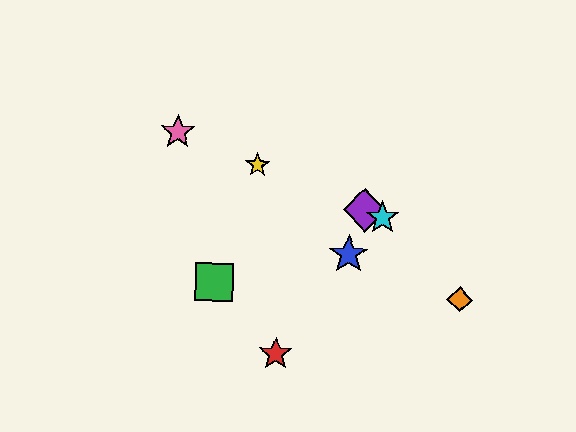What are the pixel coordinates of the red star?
The red star is at (276, 354).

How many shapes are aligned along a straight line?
4 shapes (the yellow star, the purple diamond, the cyan star, the pink star) are aligned along a straight line.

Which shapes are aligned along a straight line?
The yellow star, the purple diamond, the cyan star, the pink star are aligned along a straight line.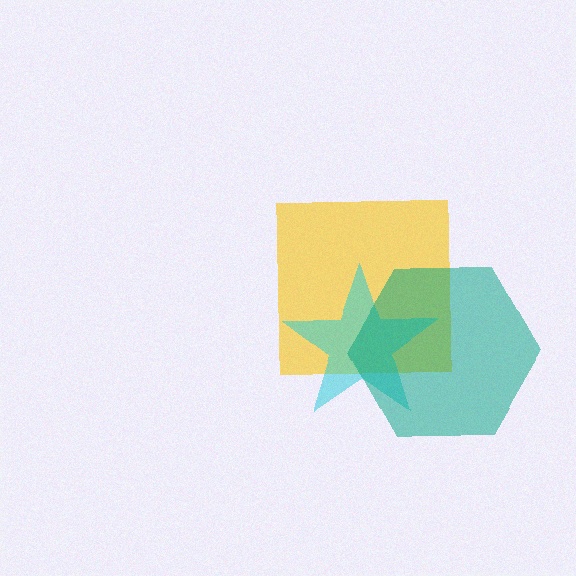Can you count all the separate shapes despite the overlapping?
Yes, there are 3 separate shapes.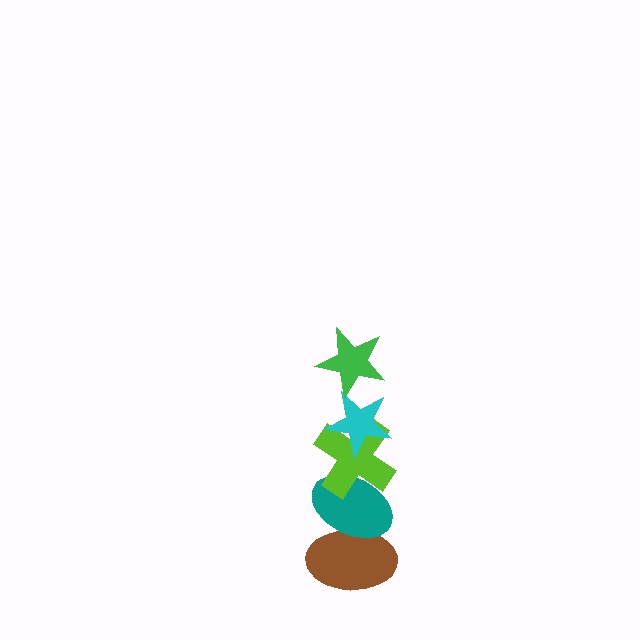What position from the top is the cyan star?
The cyan star is 2nd from the top.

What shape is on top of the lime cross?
The cyan star is on top of the lime cross.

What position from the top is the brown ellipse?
The brown ellipse is 5th from the top.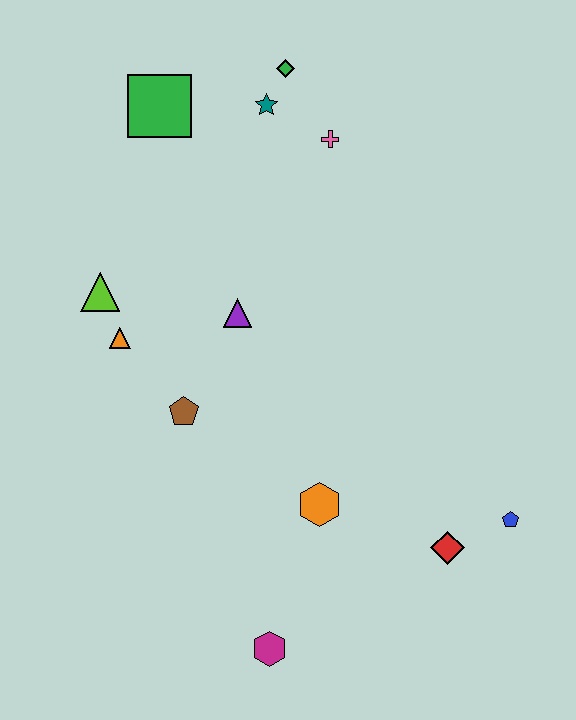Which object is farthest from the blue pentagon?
The green square is farthest from the blue pentagon.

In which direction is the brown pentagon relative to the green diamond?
The brown pentagon is below the green diamond.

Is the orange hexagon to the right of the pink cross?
No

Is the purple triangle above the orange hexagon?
Yes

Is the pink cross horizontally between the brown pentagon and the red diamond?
Yes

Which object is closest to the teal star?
The green diamond is closest to the teal star.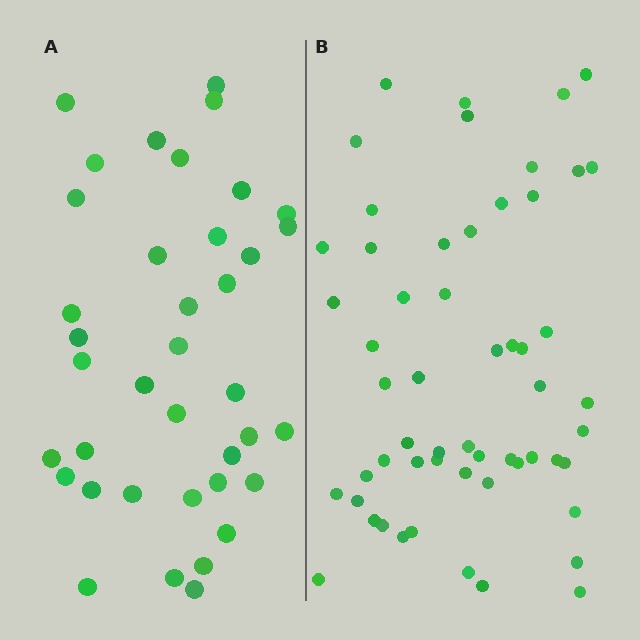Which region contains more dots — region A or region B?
Region B (the right region) has more dots.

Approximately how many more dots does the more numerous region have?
Region B has approximately 20 more dots than region A.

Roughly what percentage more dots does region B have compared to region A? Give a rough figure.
About 45% more.